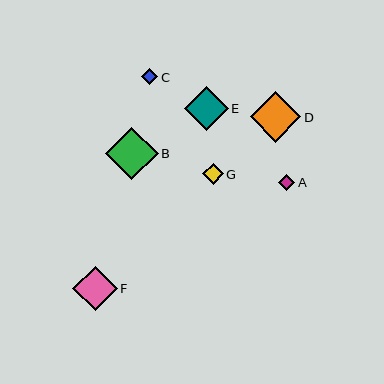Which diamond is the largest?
Diamond B is the largest with a size of approximately 53 pixels.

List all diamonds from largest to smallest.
From largest to smallest: B, D, F, E, G, C, A.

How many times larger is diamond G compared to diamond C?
Diamond G is approximately 1.2 times the size of diamond C.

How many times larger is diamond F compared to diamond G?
Diamond F is approximately 2.2 times the size of diamond G.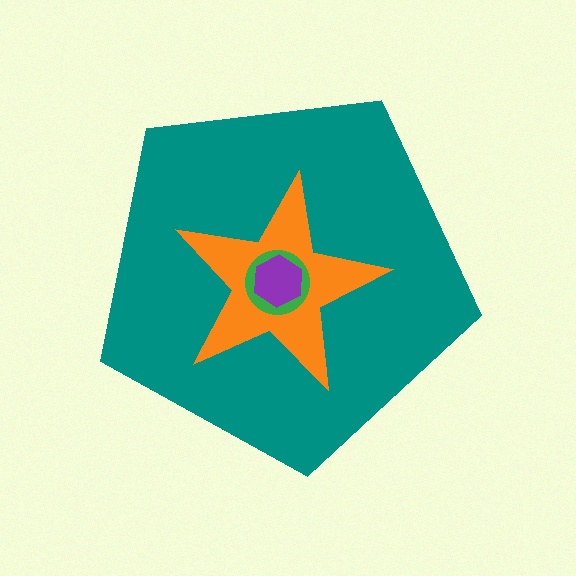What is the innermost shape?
The purple hexagon.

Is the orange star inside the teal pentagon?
Yes.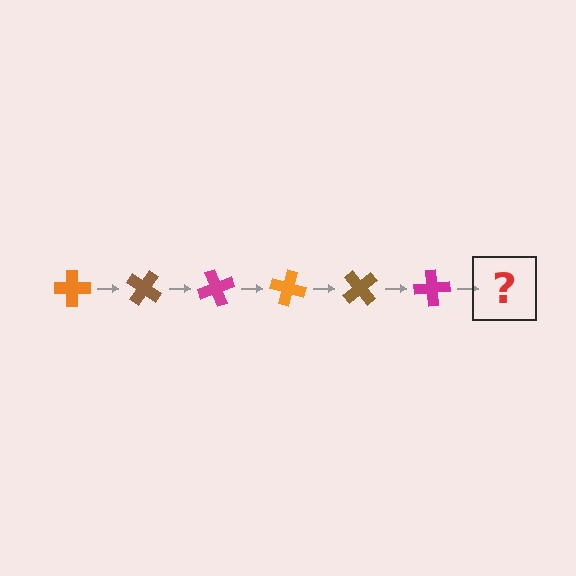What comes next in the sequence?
The next element should be an orange cross, rotated 210 degrees from the start.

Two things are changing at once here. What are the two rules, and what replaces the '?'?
The two rules are that it rotates 35 degrees each step and the color cycles through orange, brown, and magenta. The '?' should be an orange cross, rotated 210 degrees from the start.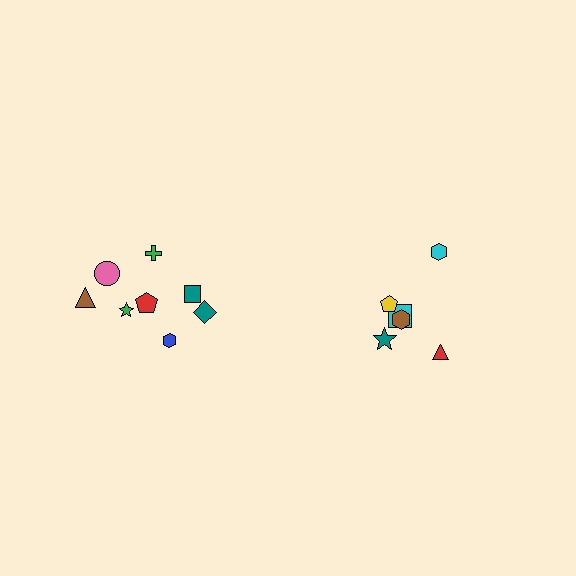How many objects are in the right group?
There are 6 objects.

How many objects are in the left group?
There are 8 objects.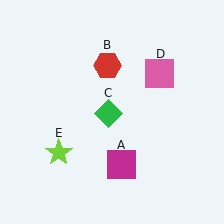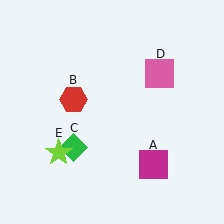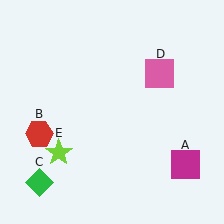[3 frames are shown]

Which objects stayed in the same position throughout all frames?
Pink square (object D) and lime star (object E) remained stationary.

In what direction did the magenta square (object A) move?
The magenta square (object A) moved right.